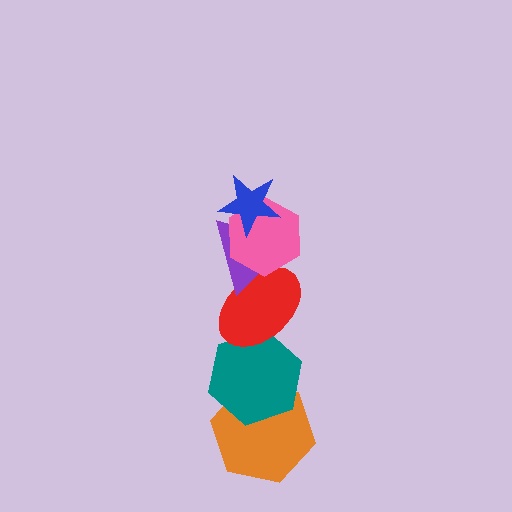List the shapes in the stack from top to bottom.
From top to bottom: the blue star, the pink hexagon, the purple triangle, the red ellipse, the teal hexagon, the orange hexagon.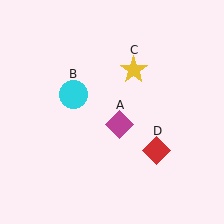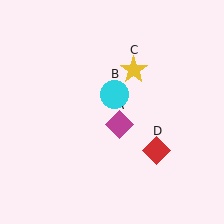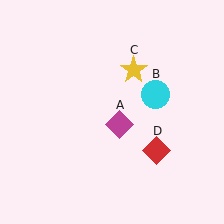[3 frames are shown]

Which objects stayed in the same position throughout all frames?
Magenta diamond (object A) and yellow star (object C) and red diamond (object D) remained stationary.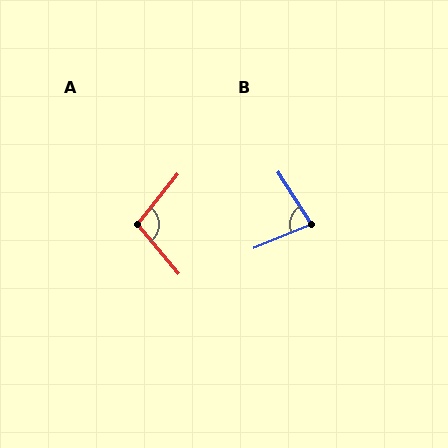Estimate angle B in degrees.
Approximately 79 degrees.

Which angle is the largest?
A, at approximately 101 degrees.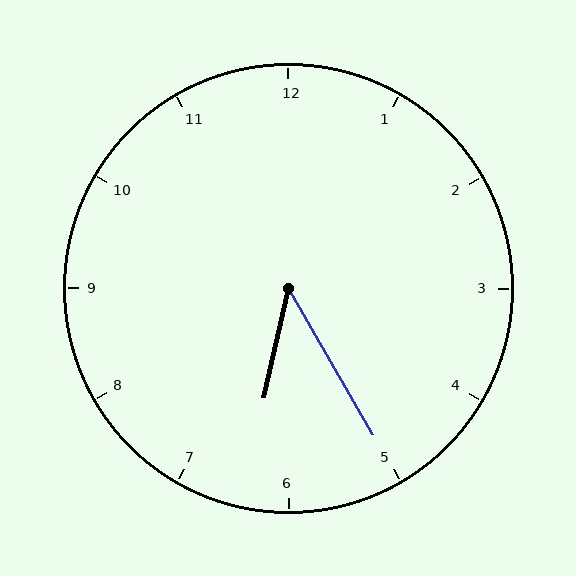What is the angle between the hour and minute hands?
Approximately 42 degrees.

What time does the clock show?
6:25.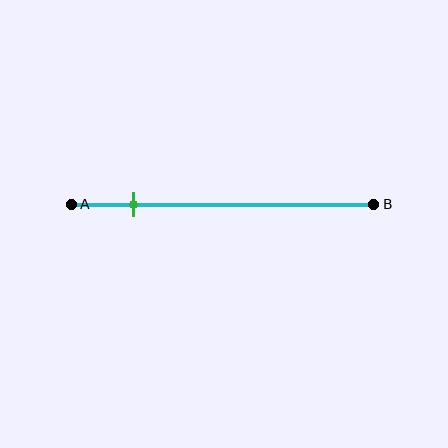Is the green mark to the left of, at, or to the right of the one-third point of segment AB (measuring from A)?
The green mark is to the left of the one-third point of segment AB.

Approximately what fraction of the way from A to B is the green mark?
The green mark is approximately 20% of the way from A to B.